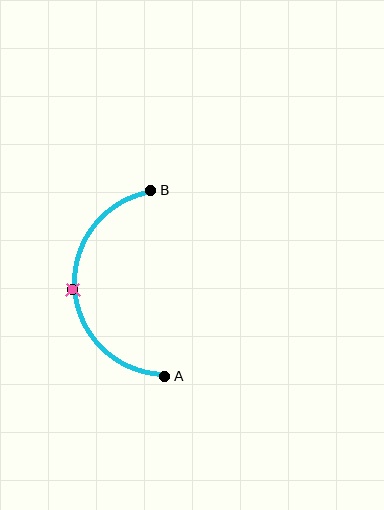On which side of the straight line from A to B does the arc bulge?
The arc bulges to the left of the straight line connecting A and B.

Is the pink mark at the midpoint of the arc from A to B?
Yes. The pink mark lies on the arc at equal arc-length from both A and B — it is the arc midpoint.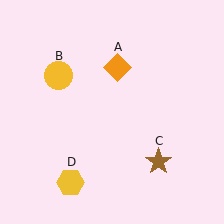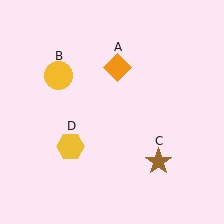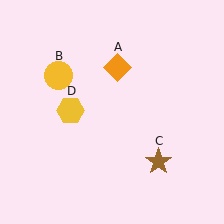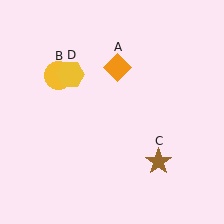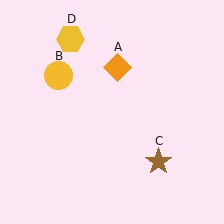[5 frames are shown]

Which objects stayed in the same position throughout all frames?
Orange diamond (object A) and yellow circle (object B) and brown star (object C) remained stationary.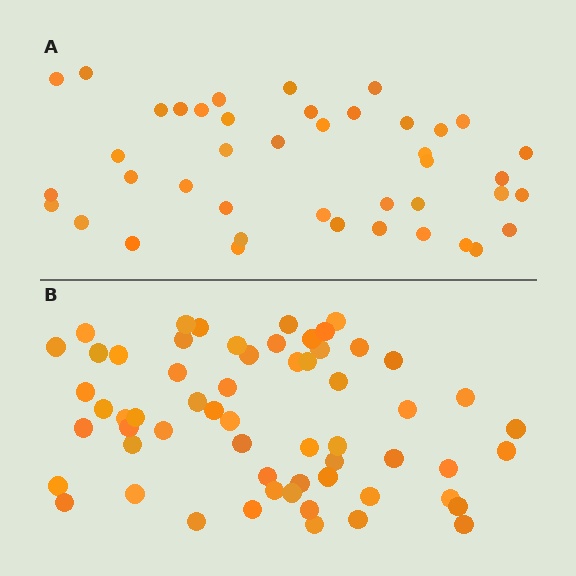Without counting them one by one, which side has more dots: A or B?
Region B (the bottom region) has more dots.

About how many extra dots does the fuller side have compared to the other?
Region B has approximately 20 more dots than region A.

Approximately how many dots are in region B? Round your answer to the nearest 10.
About 60 dots.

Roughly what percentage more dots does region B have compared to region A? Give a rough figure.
About 45% more.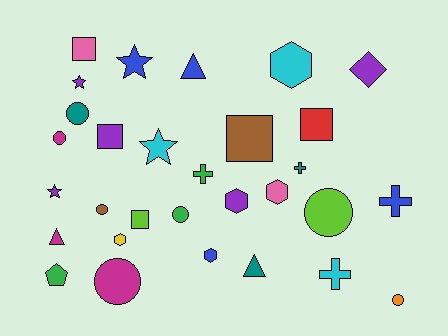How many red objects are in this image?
There is 1 red object.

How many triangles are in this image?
There are 3 triangles.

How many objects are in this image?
There are 30 objects.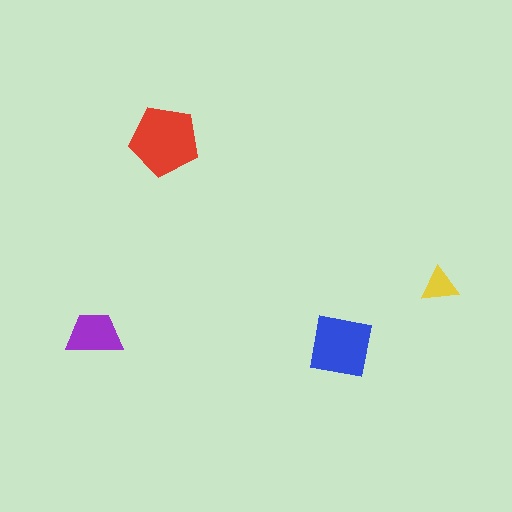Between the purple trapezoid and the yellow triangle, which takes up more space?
The purple trapezoid.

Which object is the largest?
The red pentagon.